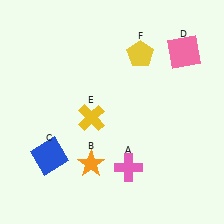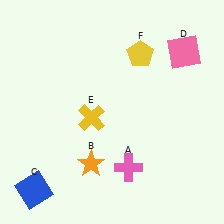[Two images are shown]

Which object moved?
The blue square (C) moved down.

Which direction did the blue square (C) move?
The blue square (C) moved down.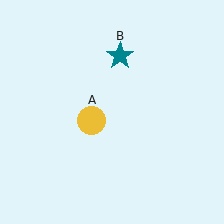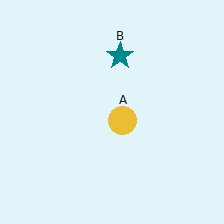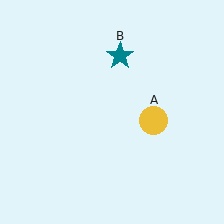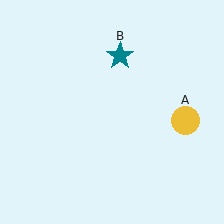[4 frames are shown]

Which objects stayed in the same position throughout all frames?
Teal star (object B) remained stationary.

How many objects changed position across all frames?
1 object changed position: yellow circle (object A).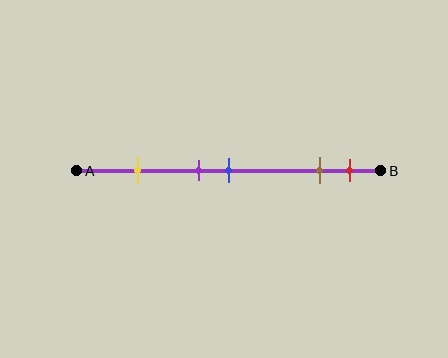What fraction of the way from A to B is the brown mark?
The brown mark is approximately 80% (0.8) of the way from A to B.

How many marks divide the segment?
There are 5 marks dividing the segment.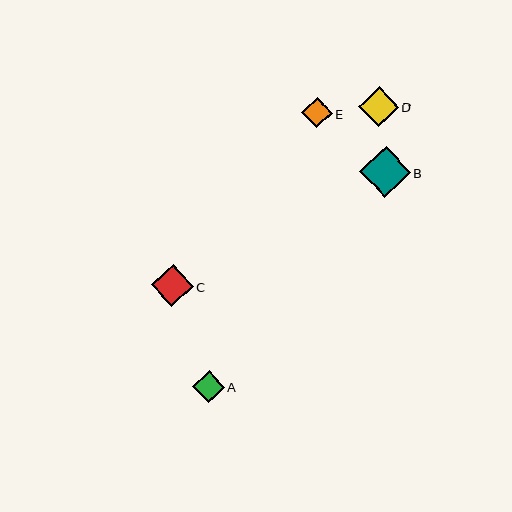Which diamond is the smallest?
Diamond E is the smallest with a size of approximately 31 pixels.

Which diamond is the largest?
Diamond B is the largest with a size of approximately 50 pixels.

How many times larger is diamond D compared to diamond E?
Diamond D is approximately 1.3 times the size of diamond E.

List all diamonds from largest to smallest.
From largest to smallest: B, C, D, A, E.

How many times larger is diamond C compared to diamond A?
Diamond C is approximately 1.3 times the size of diamond A.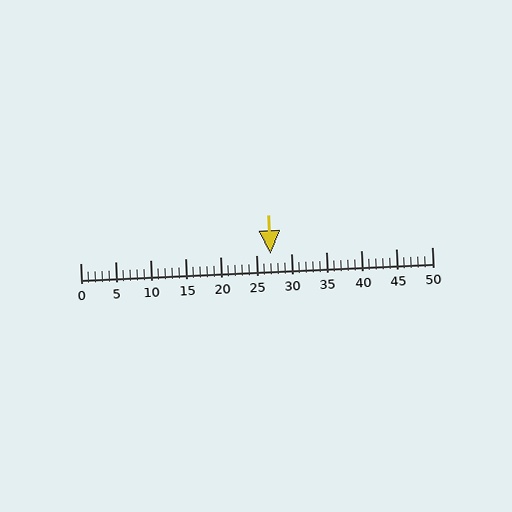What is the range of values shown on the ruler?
The ruler shows values from 0 to 50.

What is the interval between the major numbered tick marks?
The major tick marks are spaced 5 units apart.